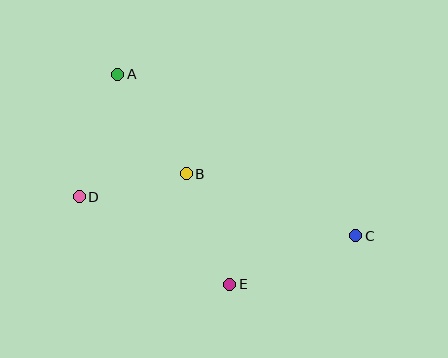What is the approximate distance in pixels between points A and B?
The distance between A and B is approximately 121 pixels.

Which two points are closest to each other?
Points B and D are closest to each other.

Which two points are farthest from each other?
Points A and C are farthest from each other.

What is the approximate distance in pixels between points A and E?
The distance between A and E is approximately 238 pixels.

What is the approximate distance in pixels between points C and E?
The distance between C and E is approximately 135 pixels.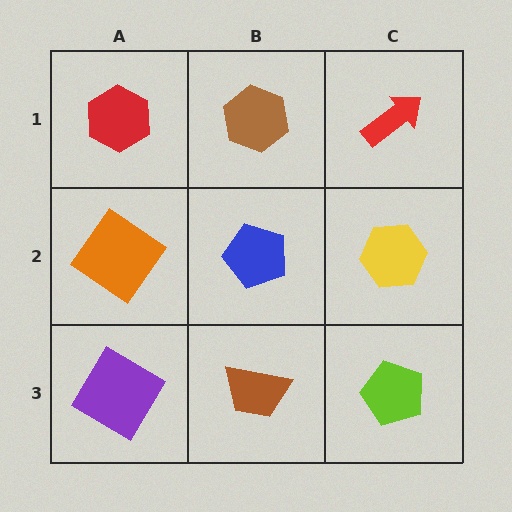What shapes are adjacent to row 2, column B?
A brown hexagon (row 1, column B), a brown trapezoid (row 3, column B), an orange diamond (row 2, column A), a yellow hexagon (row 2, column C).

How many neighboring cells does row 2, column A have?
3.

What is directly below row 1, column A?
An orange diamond.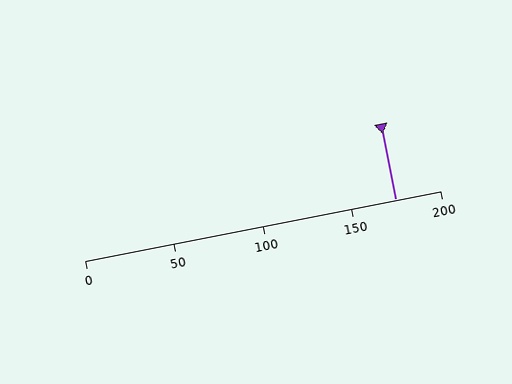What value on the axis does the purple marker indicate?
The marker indicates approximately 175.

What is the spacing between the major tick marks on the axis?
The major ticks are spaced 50 apart.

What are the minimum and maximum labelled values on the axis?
The axis runs from 0 to 200.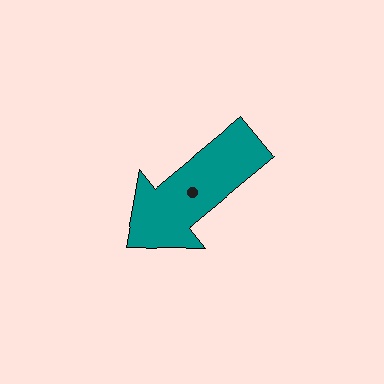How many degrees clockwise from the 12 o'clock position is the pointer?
Approximately 230 degrees.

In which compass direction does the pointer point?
Southwest.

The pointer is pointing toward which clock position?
Roughly 8 o'clock.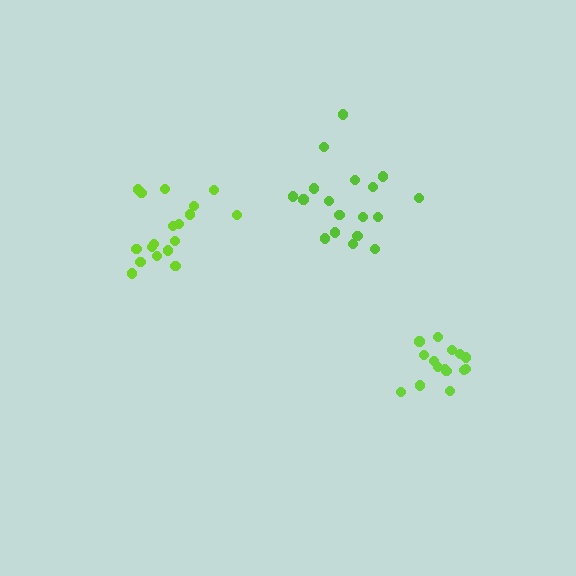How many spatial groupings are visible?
There are 3 spatial groupings.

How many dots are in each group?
Group 1: 18 dots, Group 2: 18 dots, Group 3: 16 dots (52 total).